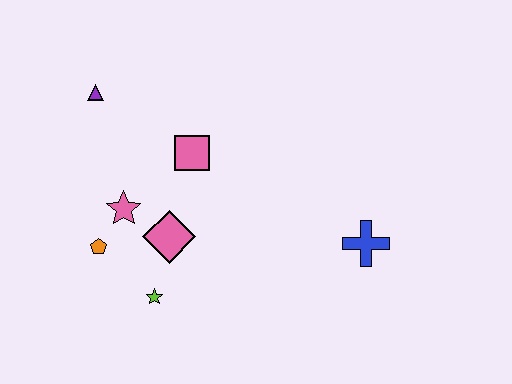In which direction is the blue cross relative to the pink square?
The blue cross is to the right of the pink square.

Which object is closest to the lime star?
The pink diamond is closest to the lime star.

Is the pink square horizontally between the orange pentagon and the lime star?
No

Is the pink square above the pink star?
Yes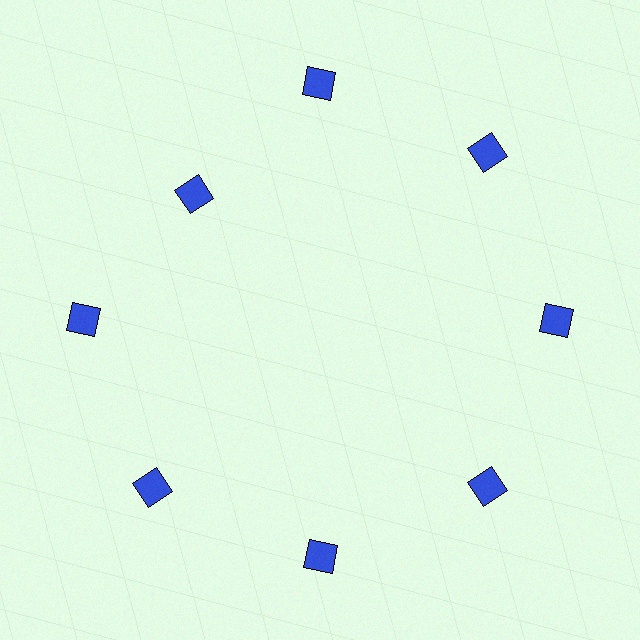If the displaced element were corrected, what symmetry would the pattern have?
It would have 8-fold rotational symmetry — the pattern would map onto itself every 45 degrees.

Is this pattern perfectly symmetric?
No. The 8 blue squares are arranged in a ring, but one element near the 10 o'clock position is pulled inward toward the center, breaking the 8-fold rotational symmetry.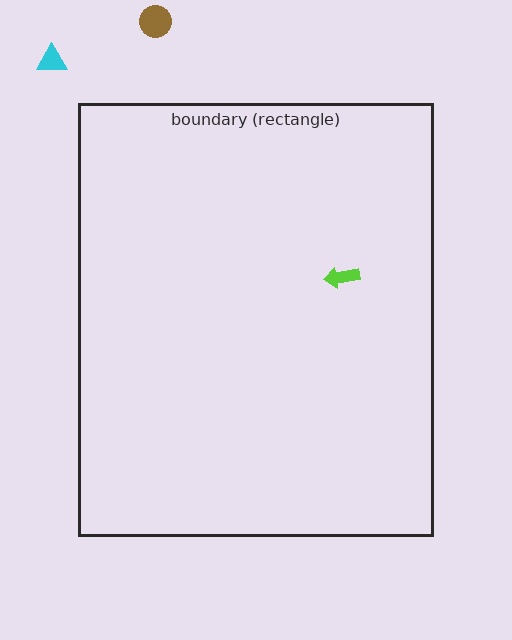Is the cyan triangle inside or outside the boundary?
Outside.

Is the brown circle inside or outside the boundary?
Outside.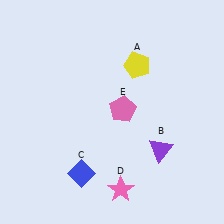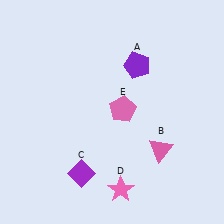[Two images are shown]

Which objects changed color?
A changed from yellow to purple. B changed from purple to pink. C changed from blue to purple.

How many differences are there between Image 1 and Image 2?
There are 3 differences between the two images.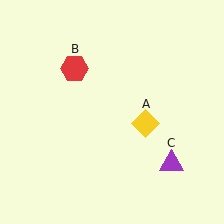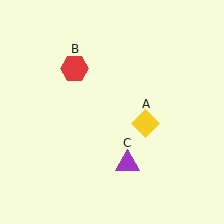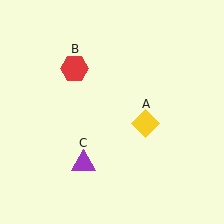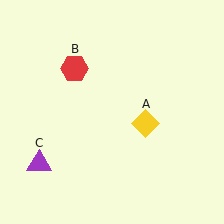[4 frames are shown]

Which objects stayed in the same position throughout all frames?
Yellow diamond (object A) and red hexagon (object B) remained stationary.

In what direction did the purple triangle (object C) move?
The purple triangle (object C) moved left.